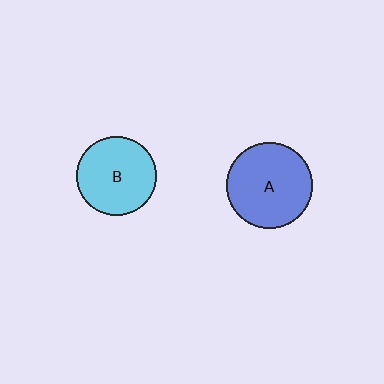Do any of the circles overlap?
No, none of the circles overlap.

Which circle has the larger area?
Circle A (blue).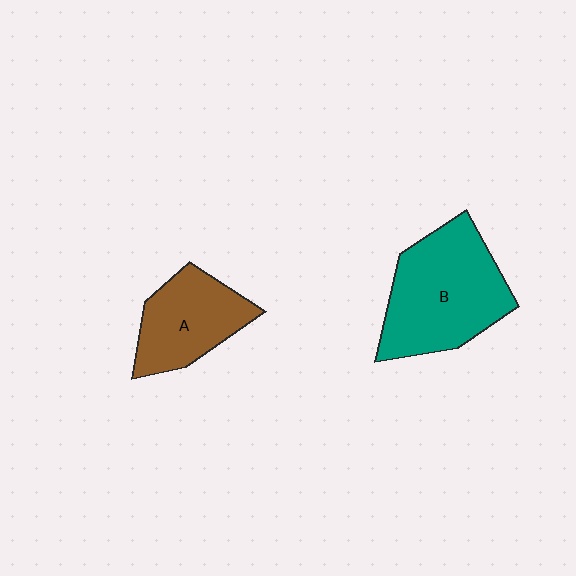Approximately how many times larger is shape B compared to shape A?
Approximately 1.5 times.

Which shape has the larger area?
Shape B (teal).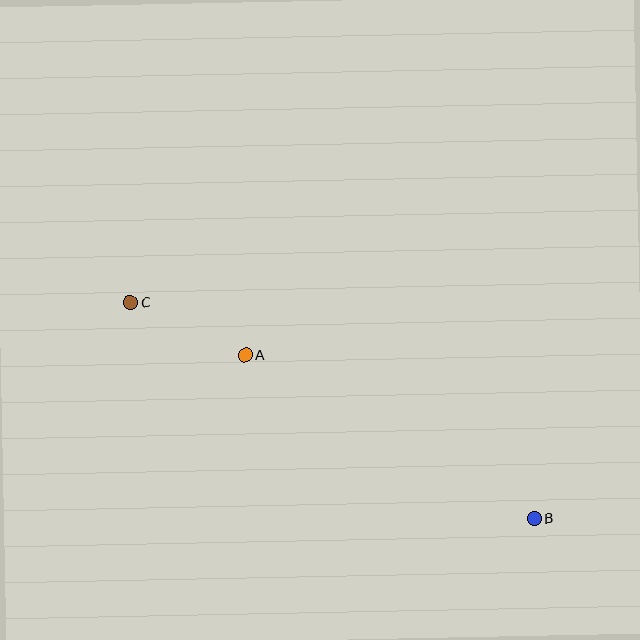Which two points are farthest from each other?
Points B and C are farthest from each other.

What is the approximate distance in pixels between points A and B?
The distance between A and B is approximately 332 pixels.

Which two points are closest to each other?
Points A and C are closest to each other.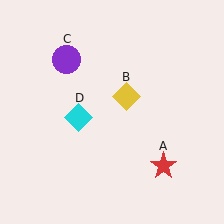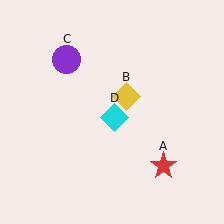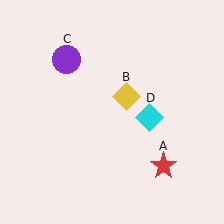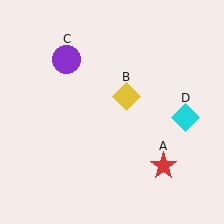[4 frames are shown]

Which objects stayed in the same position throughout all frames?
Red star (object A) and yellow diamond (object B) and purple circle (object C) remained stationary.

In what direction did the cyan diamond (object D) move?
The cyan diamond (object D) moved right.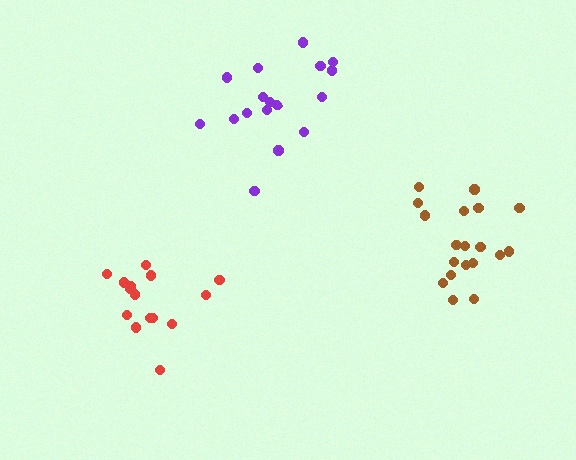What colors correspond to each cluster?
The clusters are colored: red, brown, purple.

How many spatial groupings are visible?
There are 3 spatial groupings.